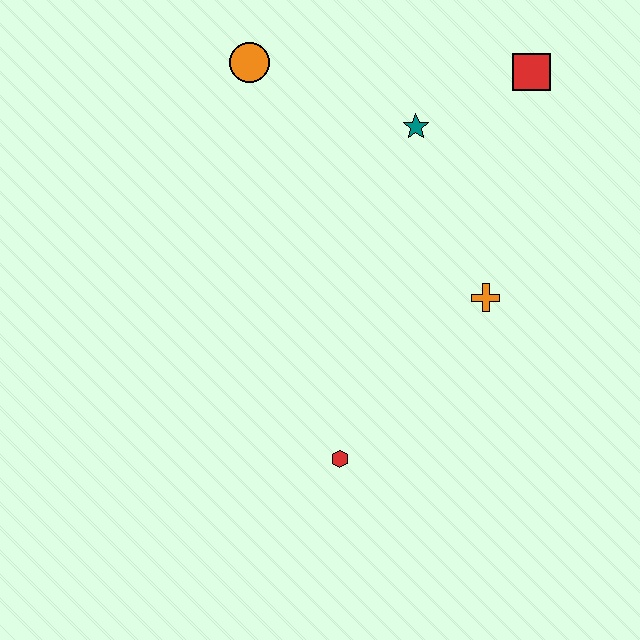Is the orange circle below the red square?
No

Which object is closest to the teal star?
The red square is closest to the teal star.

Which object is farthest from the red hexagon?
The red square is farthest from the red hexagon.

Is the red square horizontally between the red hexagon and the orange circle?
No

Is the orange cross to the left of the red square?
Yes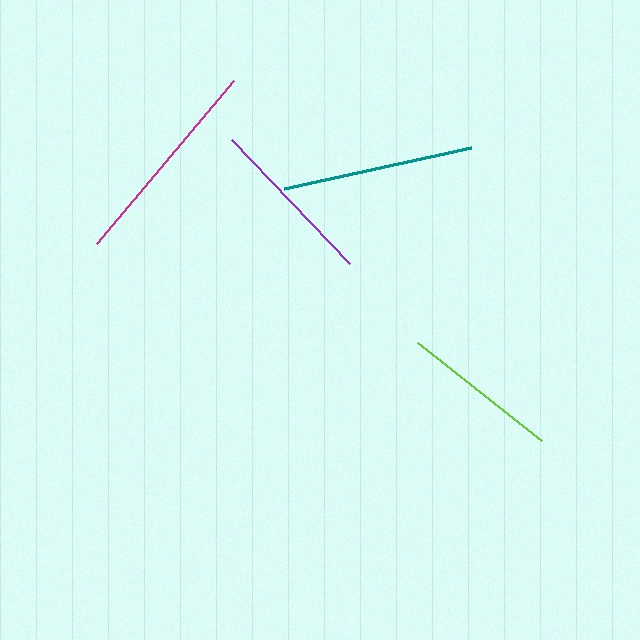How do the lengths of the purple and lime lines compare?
The purple and lime lines are approximately the same length.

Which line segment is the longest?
The magenta line is the longest at approximately 213 pixels.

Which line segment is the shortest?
The lime line is the shortest at approximately 158 pixels.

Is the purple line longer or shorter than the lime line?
The purple line is longer than the lime line.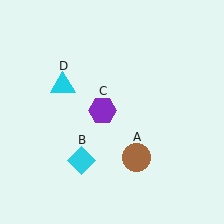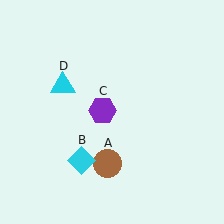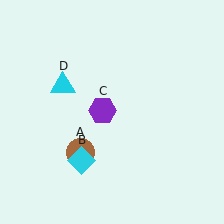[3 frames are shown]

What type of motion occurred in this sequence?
The brown circle (object A) rotated clockwise around the center of the scene.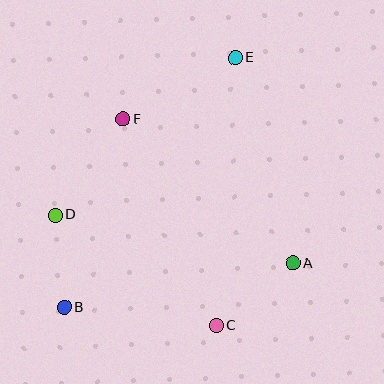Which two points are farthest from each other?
Points B and E are farthest from each other.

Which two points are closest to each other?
Points B and D are closest to each other.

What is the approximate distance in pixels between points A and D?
The distance between A and D is approximately 243 pixels.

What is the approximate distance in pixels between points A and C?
The distance between A and C is approximately 99 pixels.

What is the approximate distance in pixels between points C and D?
The distance between C and D is approximately 195 pixels.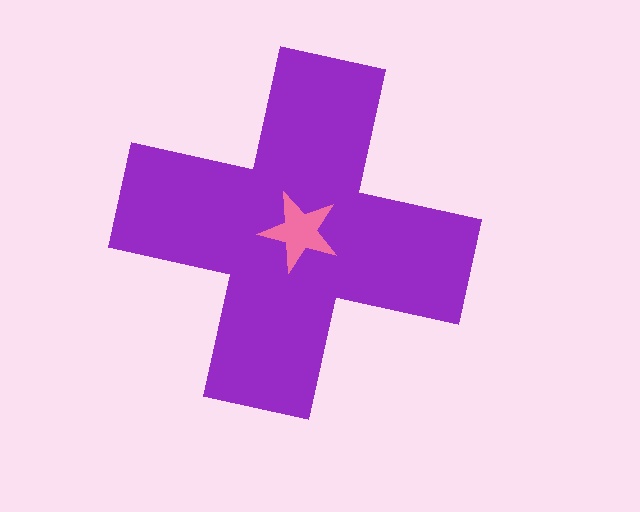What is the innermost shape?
The pink star.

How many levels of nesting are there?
2.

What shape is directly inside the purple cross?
The pink star.